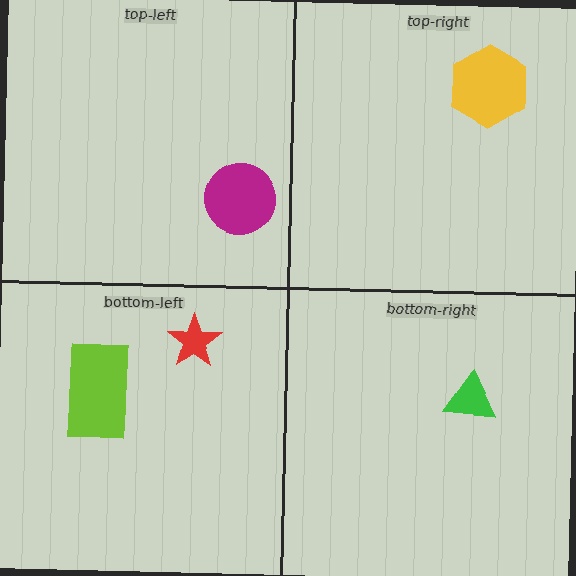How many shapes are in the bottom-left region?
2.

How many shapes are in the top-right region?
1.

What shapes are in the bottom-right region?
The green triangle.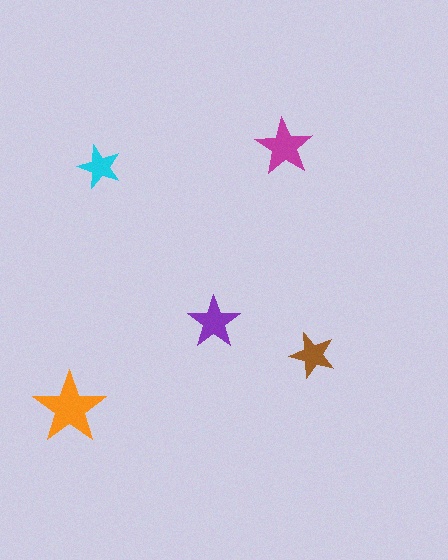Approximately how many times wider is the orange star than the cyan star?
About 1.5 times wider.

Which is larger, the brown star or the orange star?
The orange one.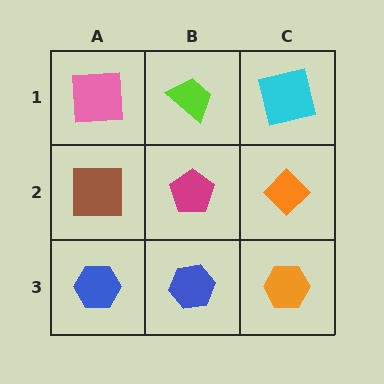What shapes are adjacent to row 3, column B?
A magenta pentagon (row 2, column B), a blue hexagon (row 3, column A), an orange hexagon (row 3, column C).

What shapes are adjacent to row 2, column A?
A pink square (row 1, column A), a blue hexagon (row 3, column A), a magenta pentagon (row 2, column B).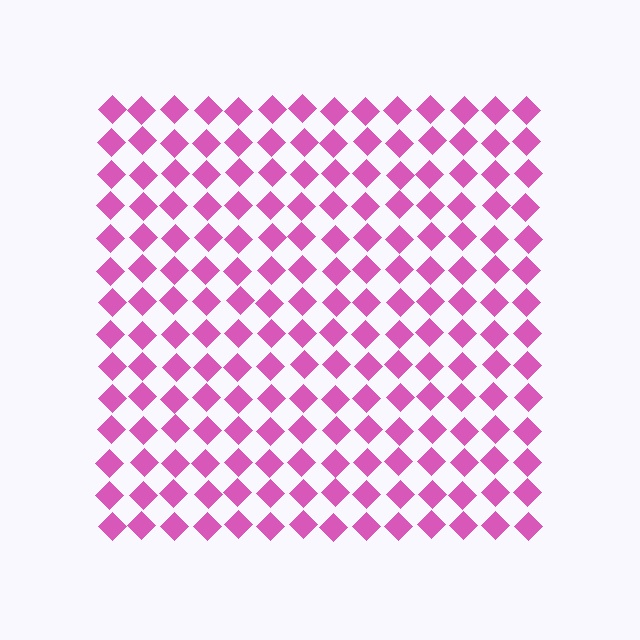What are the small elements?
The small elements are diamonds.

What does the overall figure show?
The overall figure shows a square.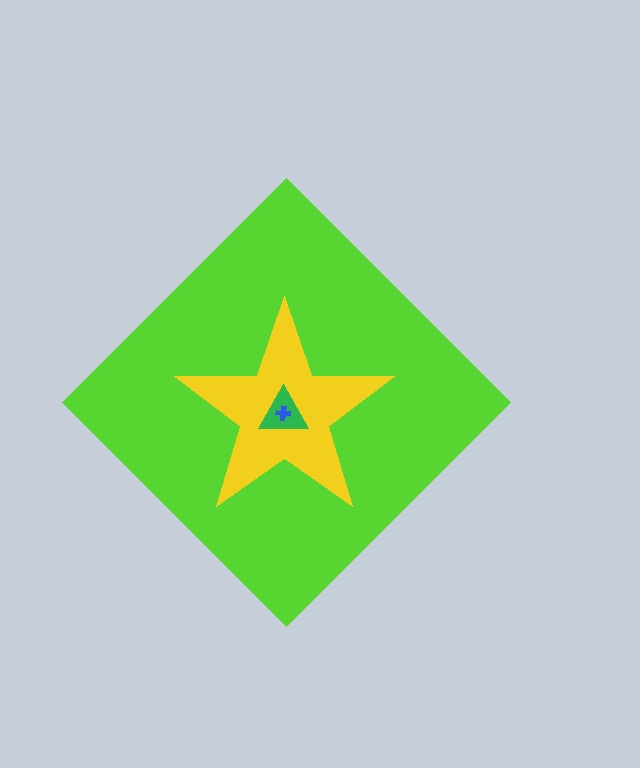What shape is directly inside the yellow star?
The green triangle.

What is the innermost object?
The blue cross.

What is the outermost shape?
The lime diamond.